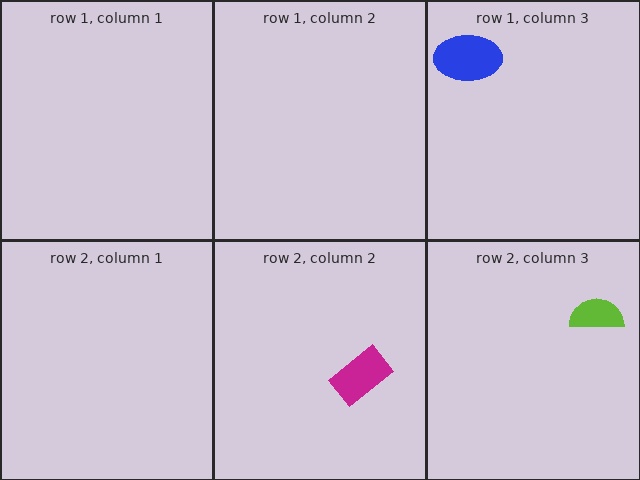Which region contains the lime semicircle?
The row 2, column 3 region.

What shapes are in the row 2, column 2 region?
The magenta rectangle.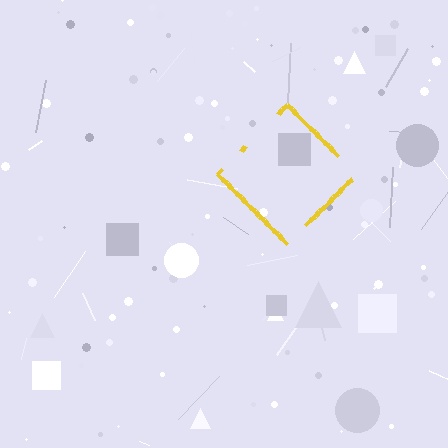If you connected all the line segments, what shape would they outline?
They would outline a diamond.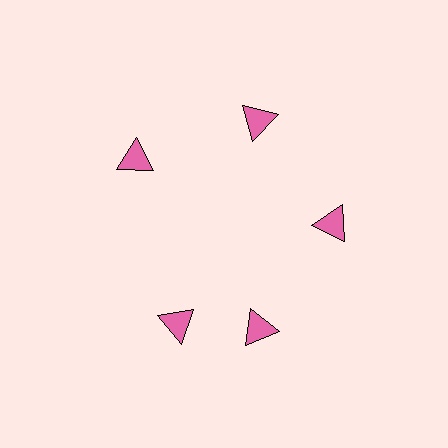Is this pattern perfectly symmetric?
No. The 5 pink triangles are arranged in a ring, but one element near the 8 o'clock position is rotated out of alignment along the ring, breaking the 5-fold rotational symmetry.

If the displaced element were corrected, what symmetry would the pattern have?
It would have 5-fold rotational symmetry — the pattern would map onto itself every 72 degrees.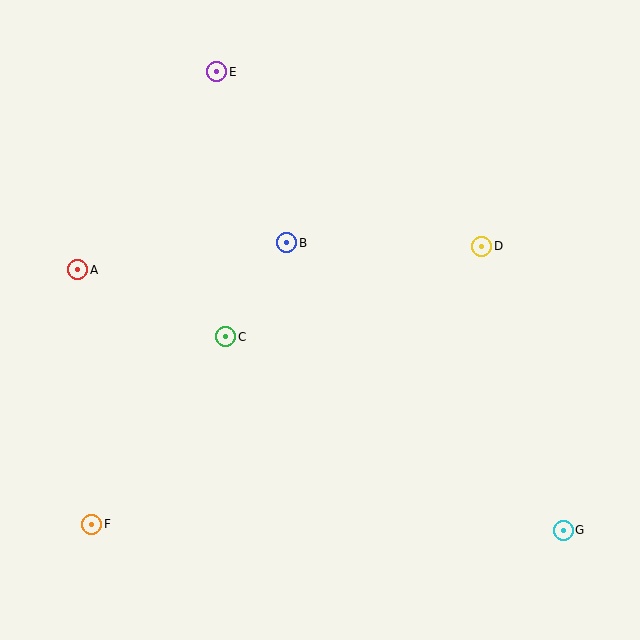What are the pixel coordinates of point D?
Point D is at (482, 246).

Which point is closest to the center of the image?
Point B at (287, 243) is closest to the center.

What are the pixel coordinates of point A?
Point A is at (78, 270).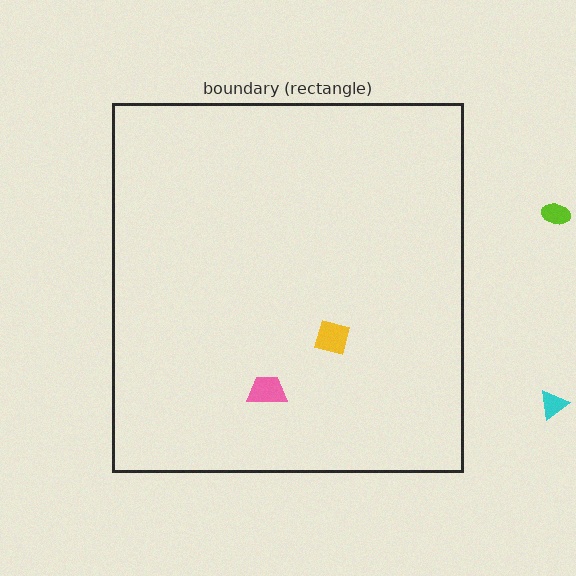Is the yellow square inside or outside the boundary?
Inside.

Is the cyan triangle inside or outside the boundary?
Outside.